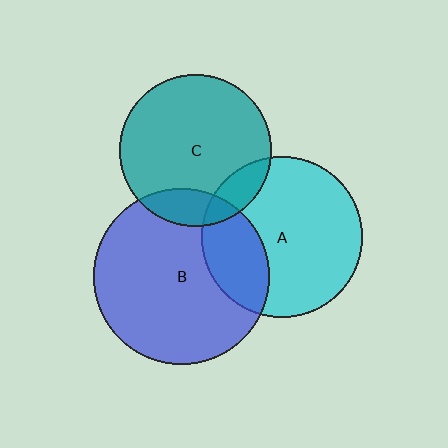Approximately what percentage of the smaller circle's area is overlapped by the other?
Approximately 25%.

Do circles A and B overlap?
Yes.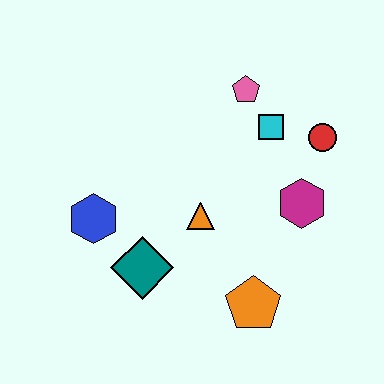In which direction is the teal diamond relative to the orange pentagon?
The teal diamond is to the left of the orange pentagon.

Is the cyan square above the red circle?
Yes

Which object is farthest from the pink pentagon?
The orange pentagon is farthest from the pink pentagon.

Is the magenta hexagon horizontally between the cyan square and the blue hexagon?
No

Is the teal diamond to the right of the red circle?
No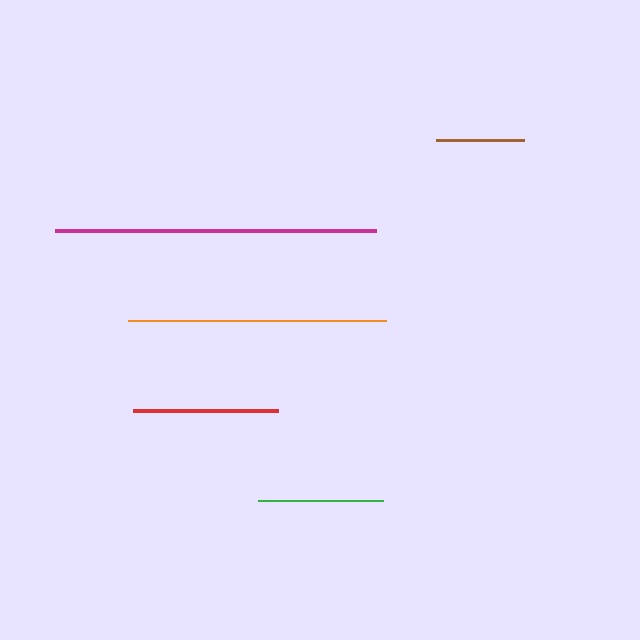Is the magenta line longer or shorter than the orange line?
The magenta line is longer than the orange line.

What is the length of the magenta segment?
The magenta segment is approximately 321 pixels long.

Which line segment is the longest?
The magenta line is the longest at approximately 321 pixels.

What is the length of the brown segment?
The brown segment is approximately 88 pixels long.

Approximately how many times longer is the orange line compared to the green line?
The orange line is approximately 2.1 times the length of the green line.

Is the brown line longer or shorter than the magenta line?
The magenta line is longer than the brown line.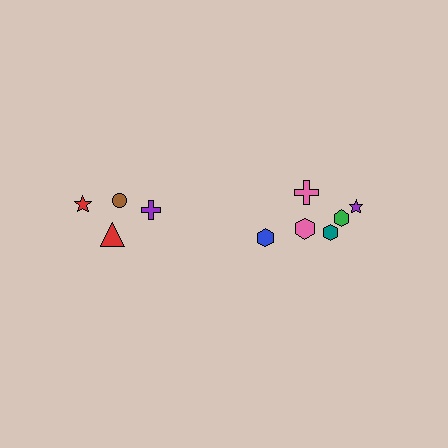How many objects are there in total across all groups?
There are 10 objects.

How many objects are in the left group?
There are 4 objects.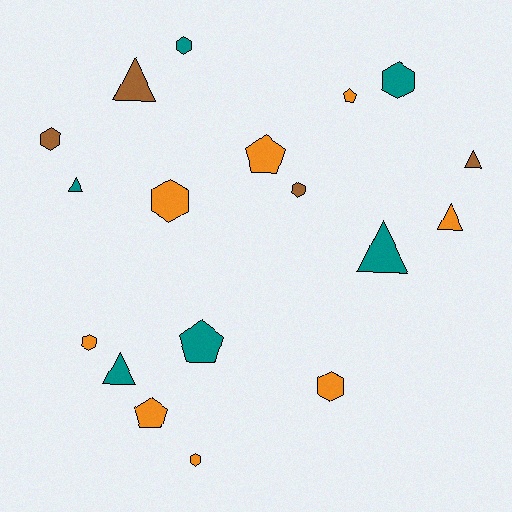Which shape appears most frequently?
Hexagon, with 8 objects.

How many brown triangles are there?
There are 2 brown triangles.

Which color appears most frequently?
Orange, with 8 objects.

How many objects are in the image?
There are 18 objects.